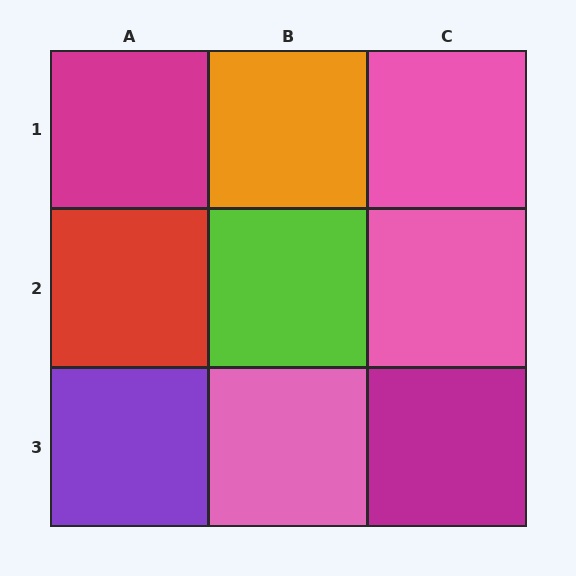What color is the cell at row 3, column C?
Magenta.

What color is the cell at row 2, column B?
Lime.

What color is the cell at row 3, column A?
Purple.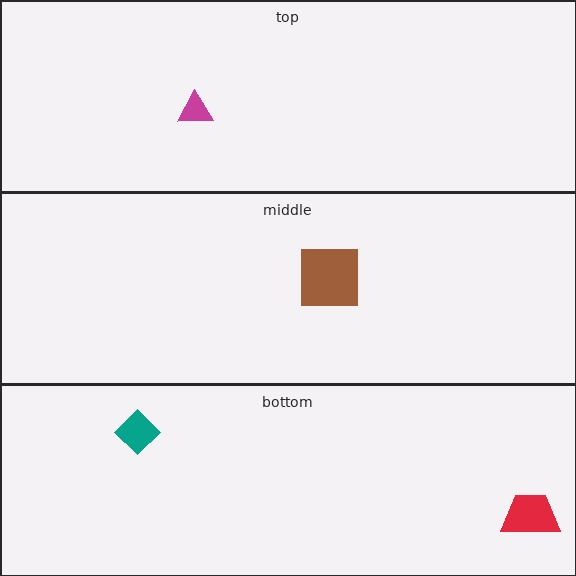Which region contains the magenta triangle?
The top region.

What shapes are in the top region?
The magenta triangle.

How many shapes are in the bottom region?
2.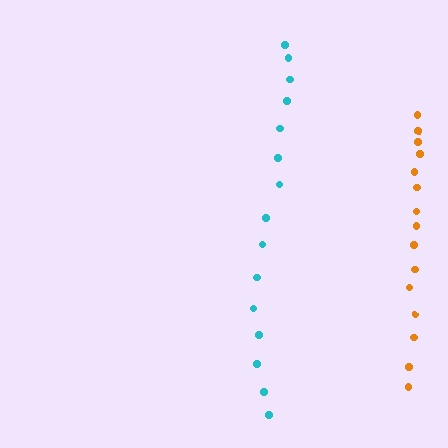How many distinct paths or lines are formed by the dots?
There are 2 distinct paths.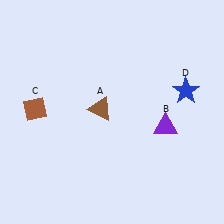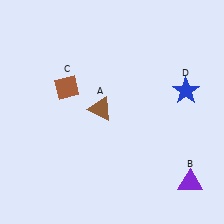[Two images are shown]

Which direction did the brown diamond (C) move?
The brown diamond (C) moved right.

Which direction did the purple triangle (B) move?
The purple triangle (B) moved down.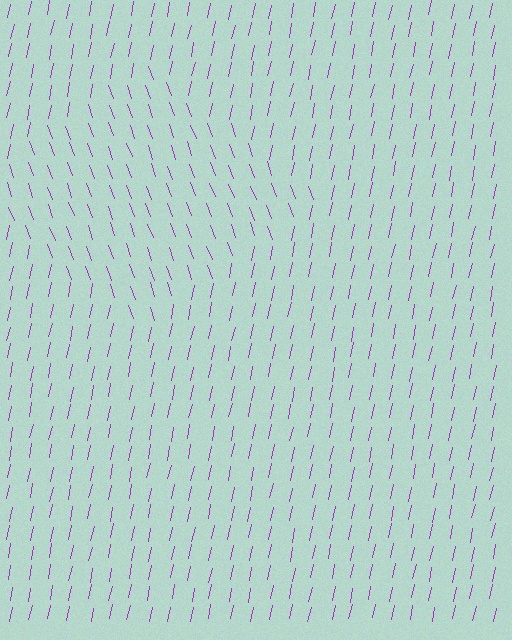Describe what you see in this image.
The image is filled with small purple line segments. A diamond region in the image has lines oriented differently from the surrounding lines, creating a visible texture boundary.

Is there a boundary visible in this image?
Yes, there is a texture boundary formed by a change in line orientation.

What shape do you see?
I see a diamond.